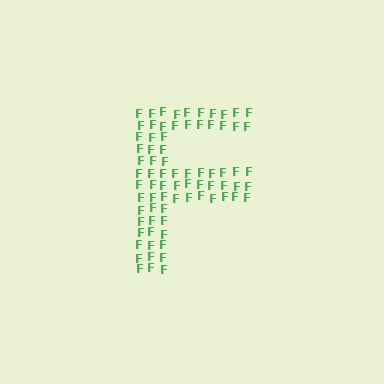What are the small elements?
The small elements are letter F's.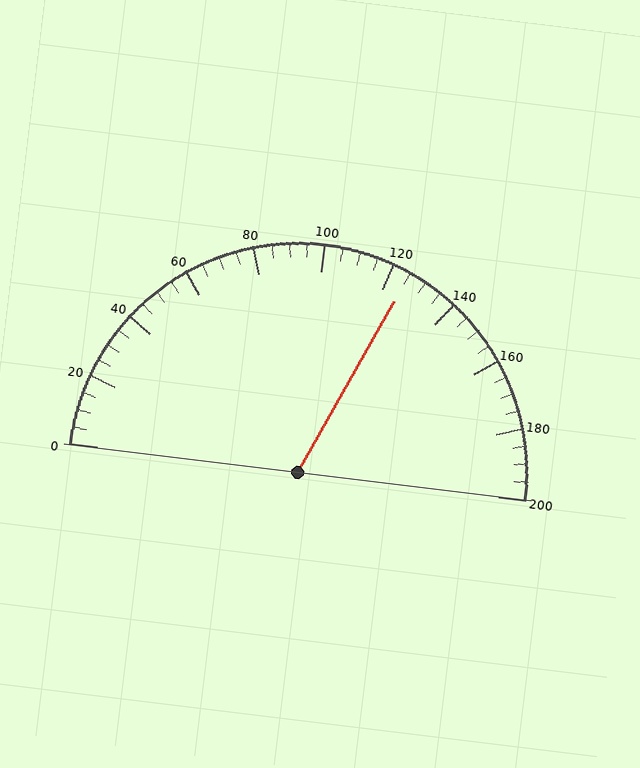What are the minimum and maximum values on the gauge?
The gauge ranges from 0 to 200.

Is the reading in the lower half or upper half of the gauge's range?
The reading is in the upper half of the range (0 to 200).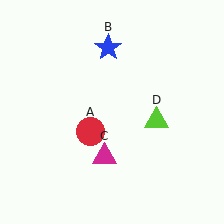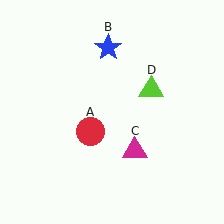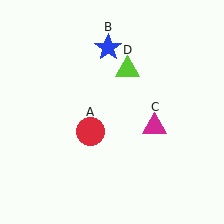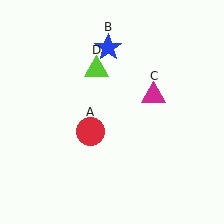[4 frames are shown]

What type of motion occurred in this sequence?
The magenta triangle (object C), lime triangle (object D) rotated counterclockwise around the center of the scene.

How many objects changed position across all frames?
2 objects changed position: magenta triangle (object C), lime triangle (object D).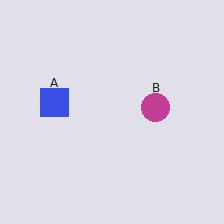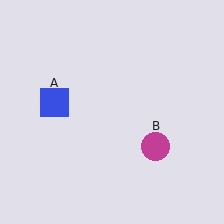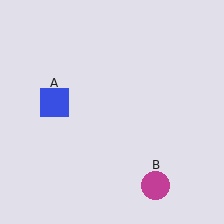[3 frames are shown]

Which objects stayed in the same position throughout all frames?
Blue square (object A) remained stationary.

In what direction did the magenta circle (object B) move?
The magenta circle (object B) moved down.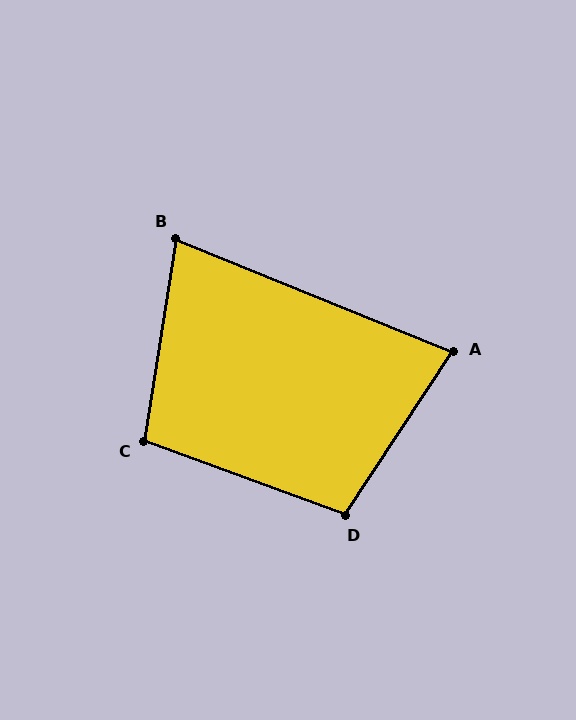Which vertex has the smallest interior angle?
B, at approximately 77 degrees.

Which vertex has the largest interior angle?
D, at approximately 103 degrees.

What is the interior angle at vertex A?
Approximately 79 degrees (acute).